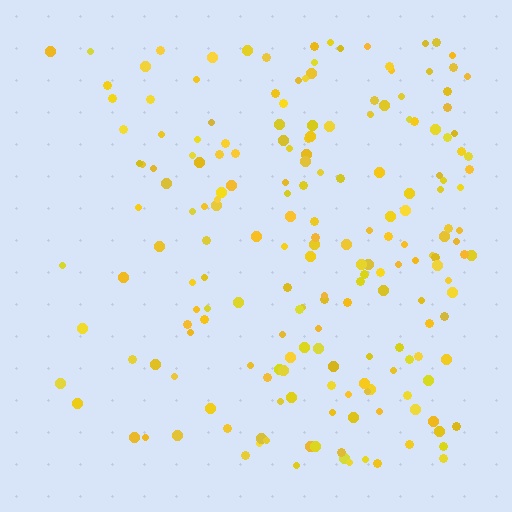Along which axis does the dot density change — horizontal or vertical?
Horizontal.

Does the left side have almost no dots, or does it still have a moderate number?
Still a moderate number, just noticeably fewer than the right.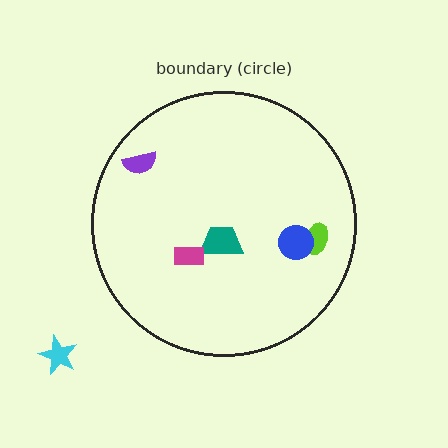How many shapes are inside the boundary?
5 inside, 1 outside.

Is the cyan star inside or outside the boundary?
Outside.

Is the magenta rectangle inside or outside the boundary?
Inside.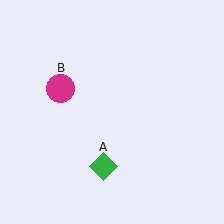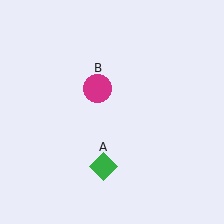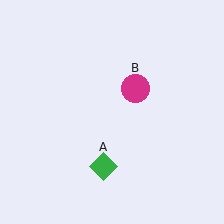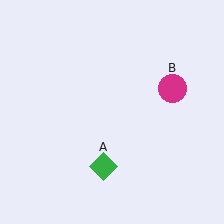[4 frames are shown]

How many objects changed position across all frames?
1 object changed position: magenta circle (object B).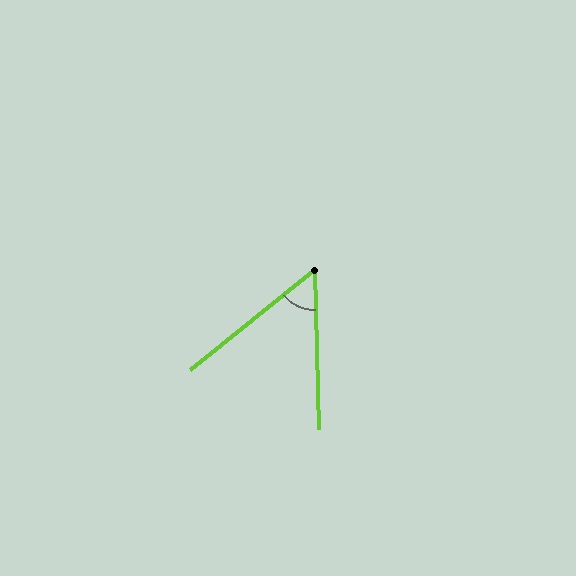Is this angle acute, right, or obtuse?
It is acute.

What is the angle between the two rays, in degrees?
Approximately 52 degrees.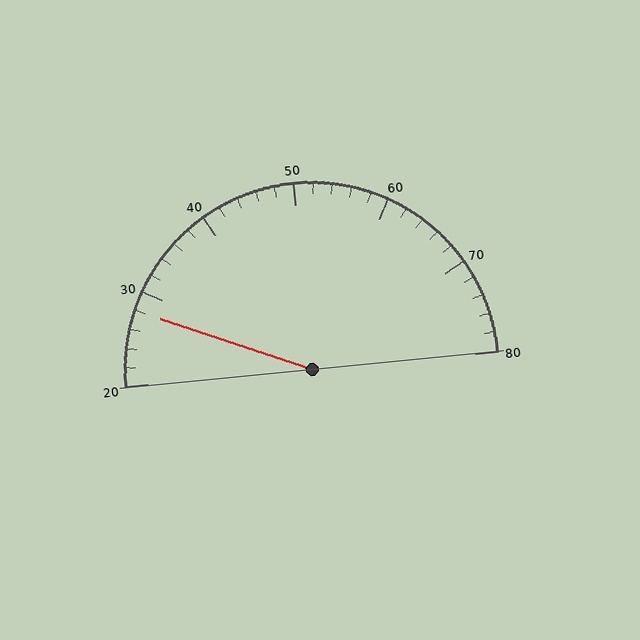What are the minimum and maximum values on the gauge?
The gauge ranges from 20 to 80.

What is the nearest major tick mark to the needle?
The nearest major tick mark is 30.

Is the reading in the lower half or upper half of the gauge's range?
The reading is in the lower half of the range (20 to 80).